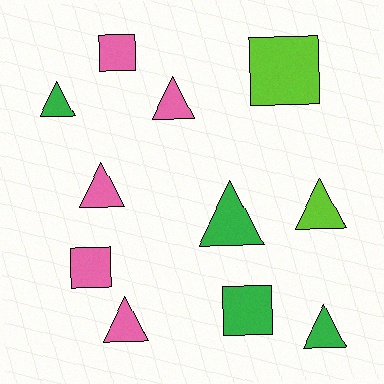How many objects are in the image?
There are 11 objects.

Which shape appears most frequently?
Triangle, with 7 objects.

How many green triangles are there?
There are 3 green triangles.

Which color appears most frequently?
Pink, with 5 objects.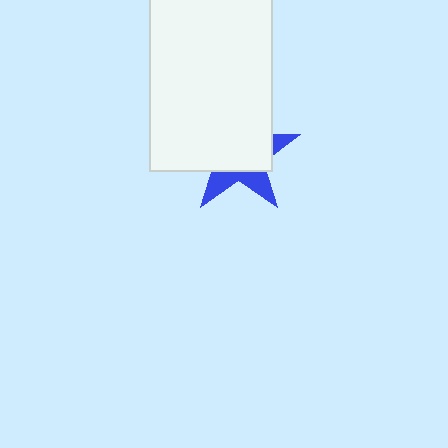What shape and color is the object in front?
The object in front is a white rectangle.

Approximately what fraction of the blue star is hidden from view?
Roughly 67% of the blue star is hidden behind the white rectangle.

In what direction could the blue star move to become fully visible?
The blue star could move toward the lower-right. That would shift it out from behind the white rectangle entirely.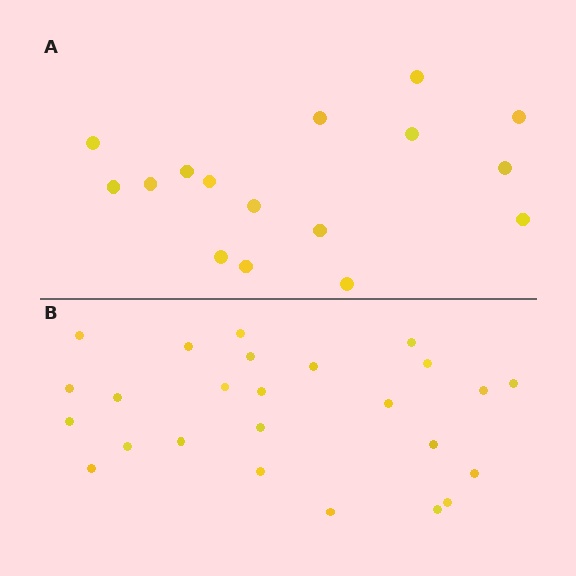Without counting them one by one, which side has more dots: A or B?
Region B (the bottom region) has more dots.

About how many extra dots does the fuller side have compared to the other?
Region B has roughly 8 or so more dots than region A.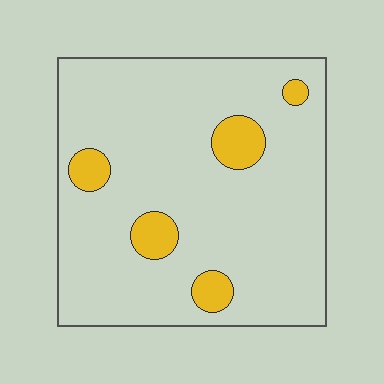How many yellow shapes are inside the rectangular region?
5.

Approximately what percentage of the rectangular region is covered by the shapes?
Approximately 10%.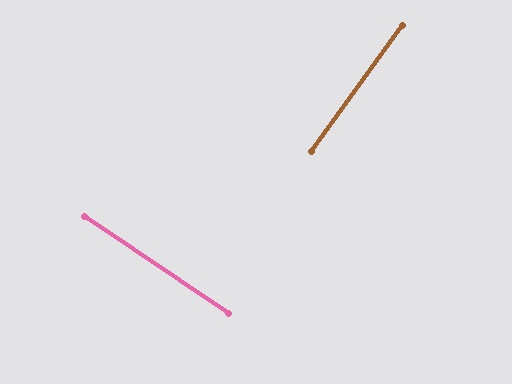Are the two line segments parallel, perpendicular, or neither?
Perpendicular — they meet at approximately 88°.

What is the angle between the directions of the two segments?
Approximately 88 degrees.